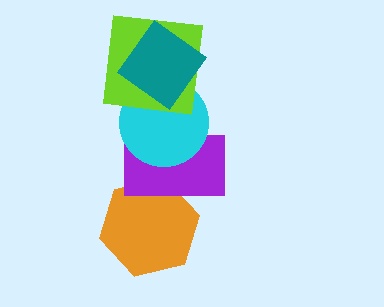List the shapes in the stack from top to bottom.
From top to bottom: the teal diamond, the lime square, the cyan circle, the purple rectangle, the orange hexagon.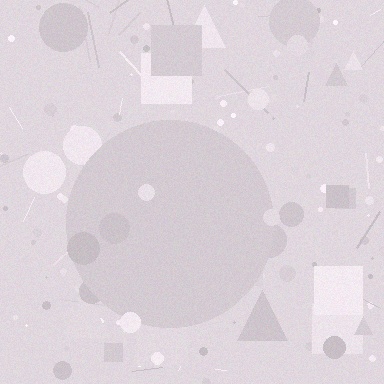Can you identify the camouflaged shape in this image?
The camouflaged shape is a circle.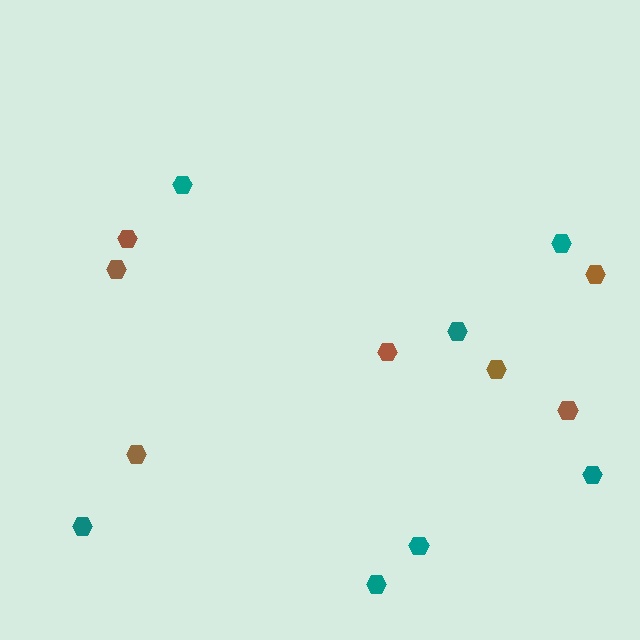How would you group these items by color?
There are 2 groups: one group of brown hexagons (7) and one group of teal hexagons (7).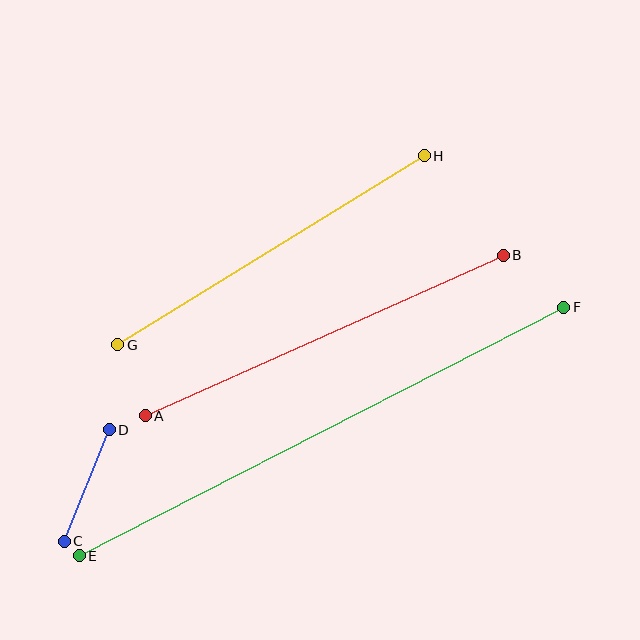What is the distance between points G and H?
The distance is approximately 360 pixels.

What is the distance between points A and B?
The distance is approximately 393 pixels.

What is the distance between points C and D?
The distance is approximately 120 pixels.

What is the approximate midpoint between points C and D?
The midpoint is at approximately (87, 486) pixels.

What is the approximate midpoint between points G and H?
The midpoint is at approximately (271, 250) pixels.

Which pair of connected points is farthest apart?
Points E and F are farthest apart.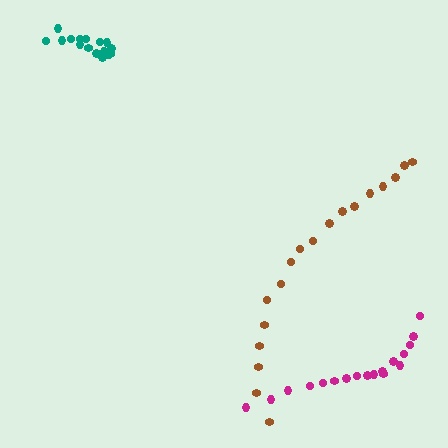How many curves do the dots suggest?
There are 3 distinct paths.